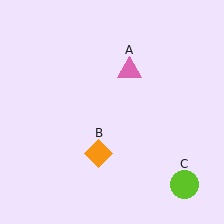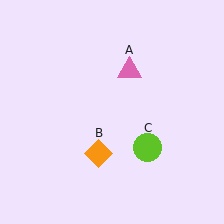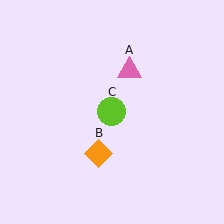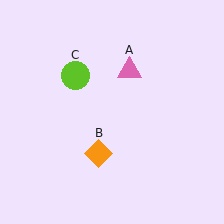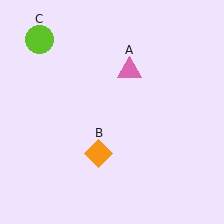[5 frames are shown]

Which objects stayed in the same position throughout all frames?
Pink triangle (object A) and orange diamond (object B) remained stationary.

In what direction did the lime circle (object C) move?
The lime circle (object C) moved up and to the left.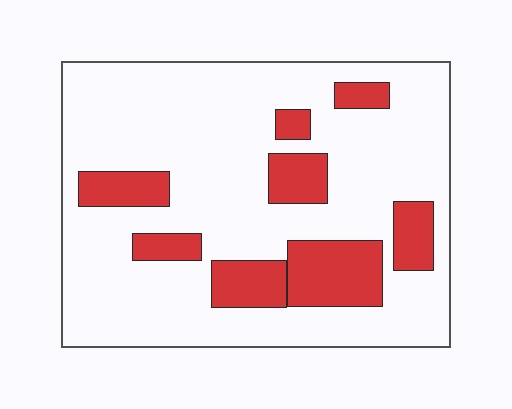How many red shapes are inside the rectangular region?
8.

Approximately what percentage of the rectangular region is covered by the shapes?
Approximately 20%.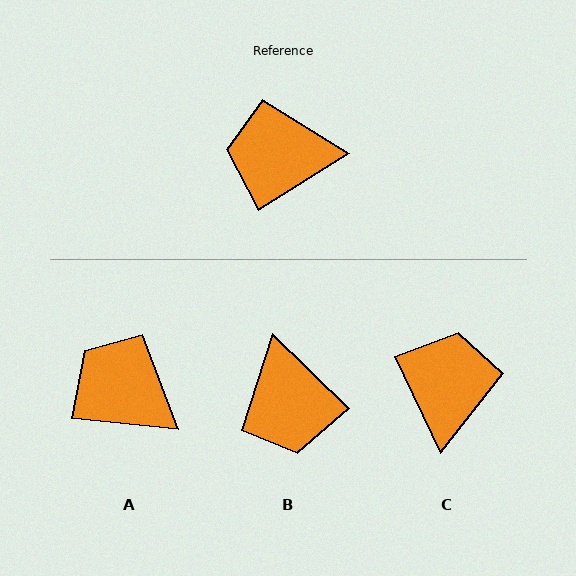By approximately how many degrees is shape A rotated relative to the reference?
Approximately 38 degrees clockwise.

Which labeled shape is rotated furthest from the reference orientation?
B, about 104 degrees away.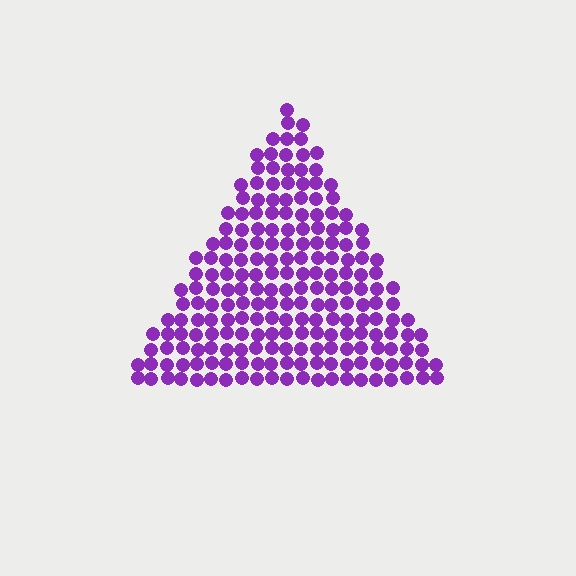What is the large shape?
The large shape is a triangle.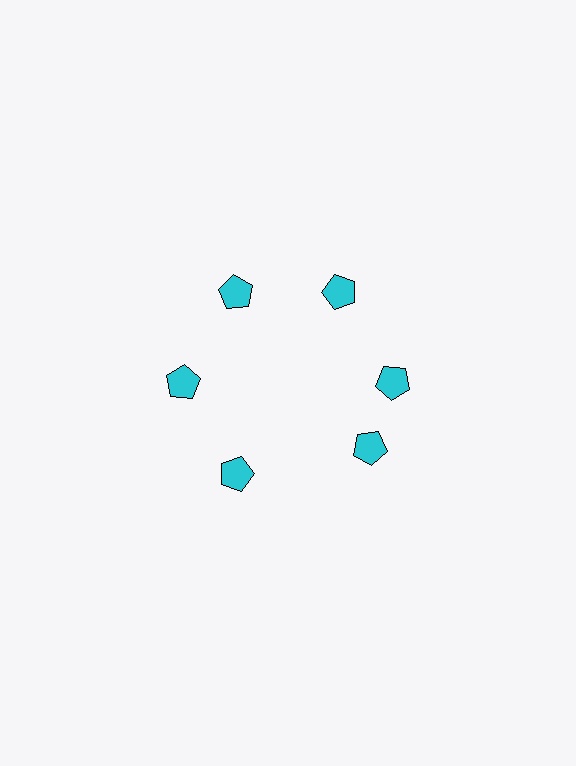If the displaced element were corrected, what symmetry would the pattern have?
It would have 6-fold rotational symmetry — the pattern would map onto itself every 60 degrees.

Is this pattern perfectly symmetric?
No. The 6 cyan pentagons are arranged in a ring, but one element near the 5 o'clock position is rotated out of alignment along the ring, breaking the 6-fold rotational symmetry.